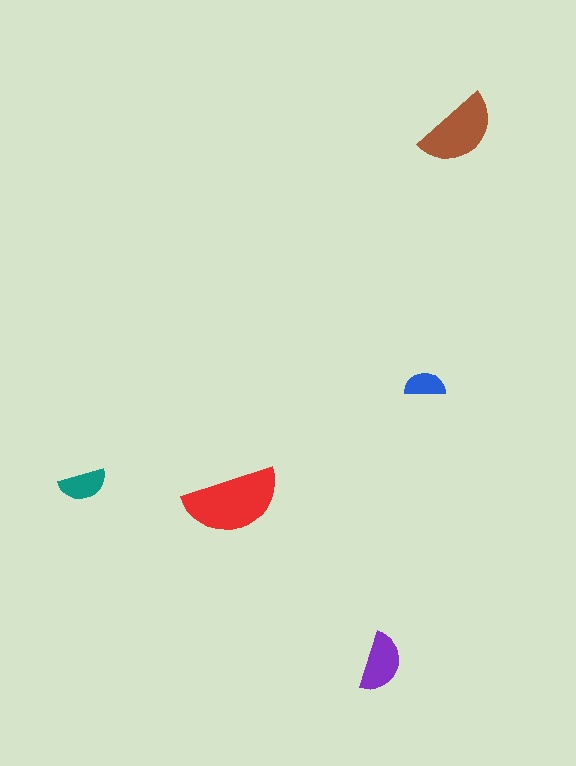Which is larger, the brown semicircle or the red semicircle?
The red one.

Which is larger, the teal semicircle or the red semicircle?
The red one.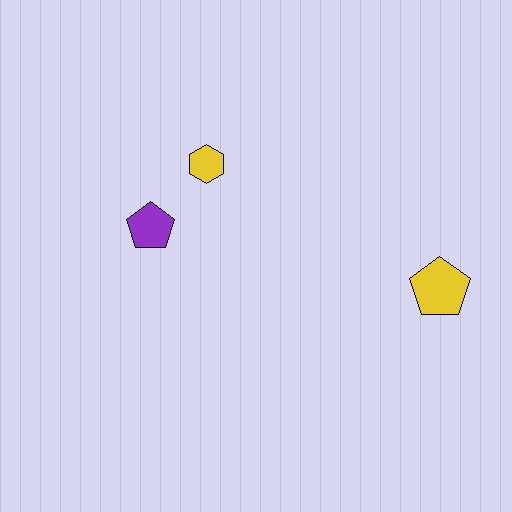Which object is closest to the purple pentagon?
The yellow hexagon is closest to the purple pentagon.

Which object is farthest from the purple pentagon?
The yellow pentagon is farthest from the purple pentagon.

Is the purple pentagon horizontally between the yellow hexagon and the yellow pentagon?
No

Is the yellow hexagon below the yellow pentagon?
No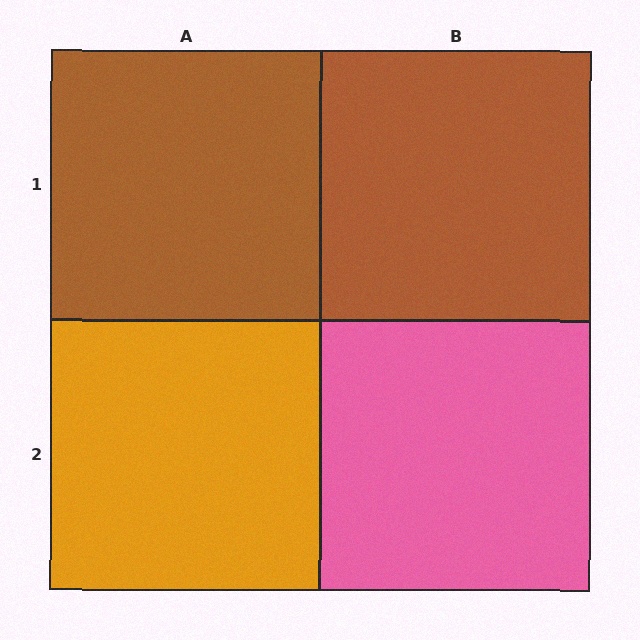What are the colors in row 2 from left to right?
Orange, pink.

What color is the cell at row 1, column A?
Brown.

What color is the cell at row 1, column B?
Brown.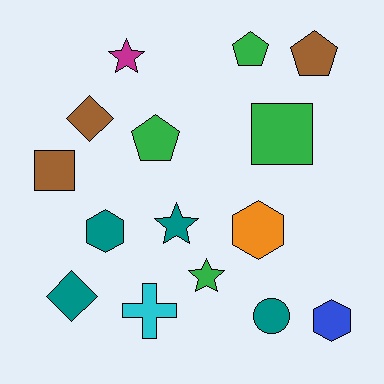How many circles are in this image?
There is 1 circle.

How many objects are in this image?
There are 15 objects.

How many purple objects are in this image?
There are no purple objects.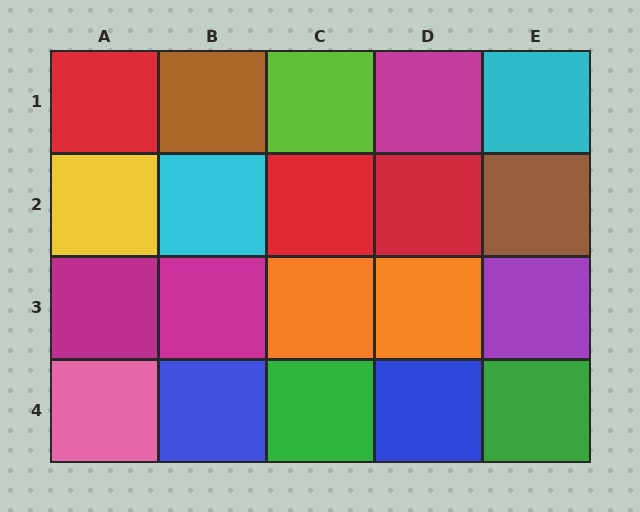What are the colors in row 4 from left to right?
Pink, blue, green, blue, green.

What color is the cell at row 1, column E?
Cyan.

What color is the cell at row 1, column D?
Magenta.